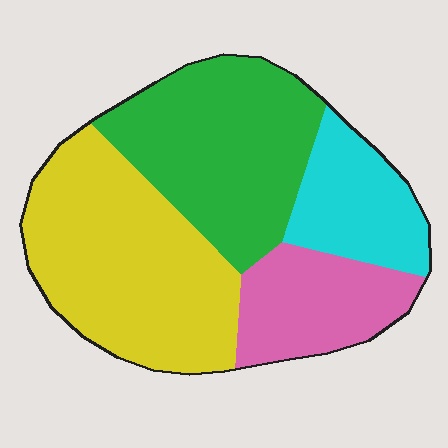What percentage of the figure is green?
Green takes up between a quarter and a half of the figure.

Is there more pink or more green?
Green.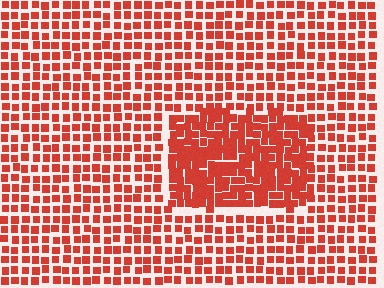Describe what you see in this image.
The image contains small red elements arranged at two different densities. A rectangle-shaped region is visible where the elements are more densely packed than the surrounding area.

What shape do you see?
I see a rectangle.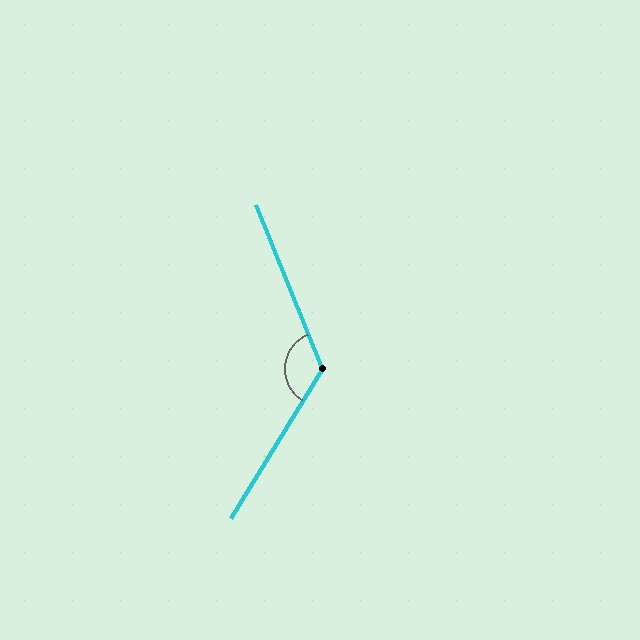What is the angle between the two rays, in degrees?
Approximately 126 degrees.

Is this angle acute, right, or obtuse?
It is obtuse.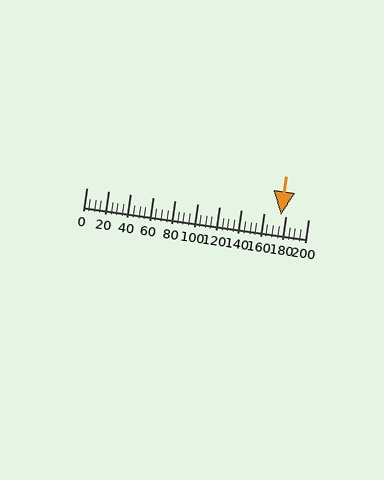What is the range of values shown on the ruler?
The ruler shows values from 0 to 200.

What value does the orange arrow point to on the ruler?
The orange arrow points to approximately 175.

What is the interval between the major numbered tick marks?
The major tick marks are spaced 20 units apart.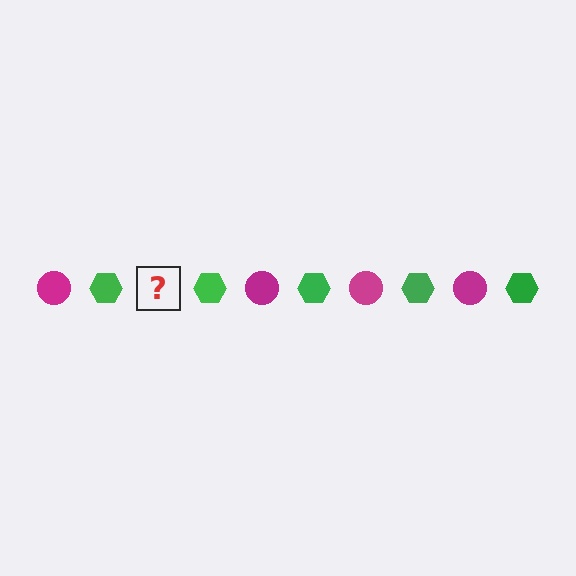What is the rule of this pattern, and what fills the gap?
The rule is that the pattern alternates between magenta circle and green hexagon. The gap should be filled with a magenta circle.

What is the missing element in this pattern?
The missing element is a magenta circle.